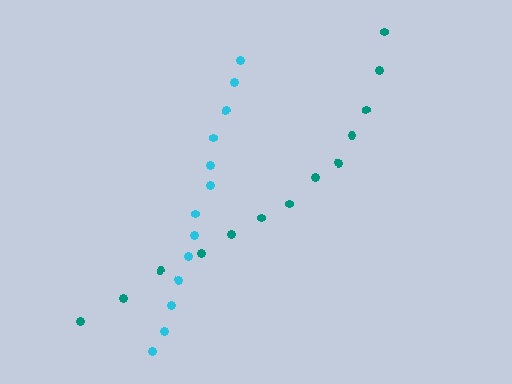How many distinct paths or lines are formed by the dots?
There are 2 distinct paths.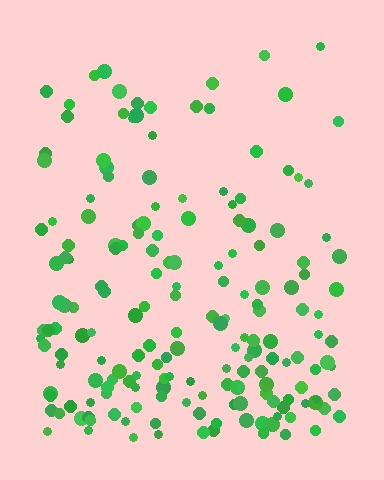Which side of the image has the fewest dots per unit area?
The top.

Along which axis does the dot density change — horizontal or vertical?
Vertical.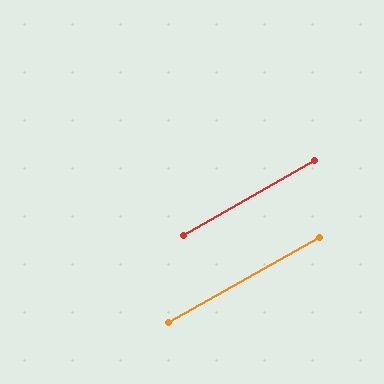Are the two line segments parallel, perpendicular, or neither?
Parallel — their directions differ by only 0.4°.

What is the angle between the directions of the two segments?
Approximately 0 degrees.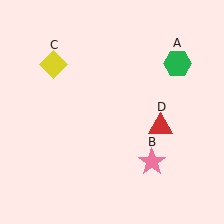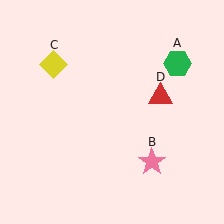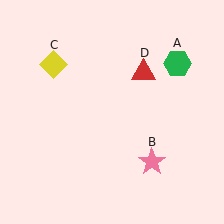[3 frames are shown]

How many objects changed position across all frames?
1 object changed position: red triangle (object D).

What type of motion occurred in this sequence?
The red triangle (object D) rotated counterclockwise around the center of the scene.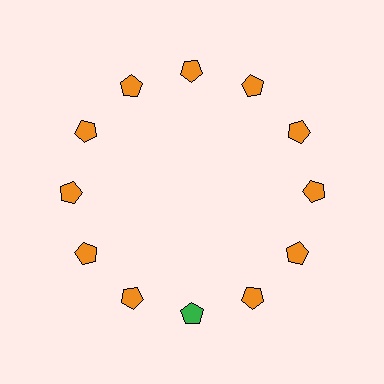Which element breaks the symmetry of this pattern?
The green pentagon at roughly the 6 o'clock position breaks the symmetry. All other shapes are orange pentagons.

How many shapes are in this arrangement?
There are 12 shapes arranged in a ring pattern.